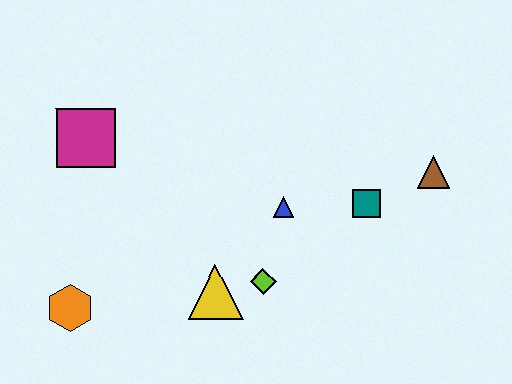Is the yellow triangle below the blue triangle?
Yes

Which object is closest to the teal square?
The brown triangle is closest to the teal square.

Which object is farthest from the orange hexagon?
The brown triangle is farthest from the orange hexagon.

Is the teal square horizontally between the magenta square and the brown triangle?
Yes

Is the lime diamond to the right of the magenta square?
Yes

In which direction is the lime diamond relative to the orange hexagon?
The lime diamond is to the right of the orange hexagon.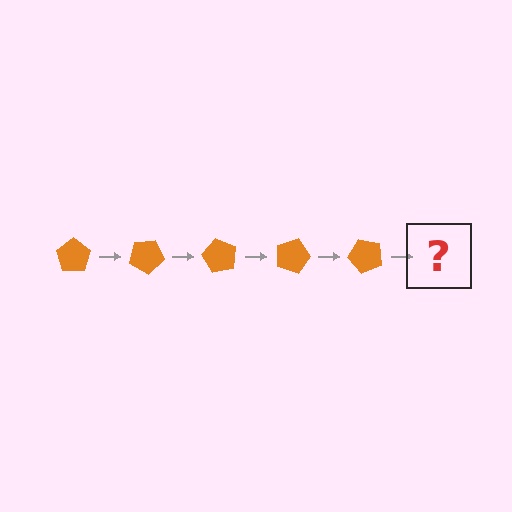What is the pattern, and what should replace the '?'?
The pattern is that the pentagon rotates 30 degrees each step. The '?' should be an orange pentagon rotated 150 degrees.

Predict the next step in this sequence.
The next step is an orange pentagon rotated 150 degrees.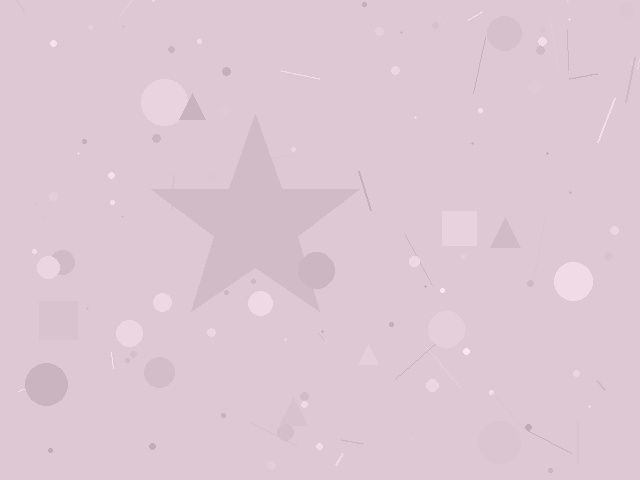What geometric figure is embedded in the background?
A star is embedded in the background.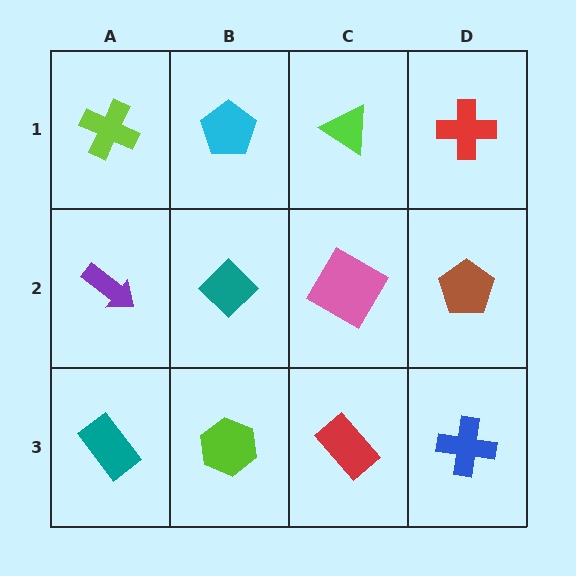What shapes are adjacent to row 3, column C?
A pink diamond (row 2, column C), a lime hexagon (row 3, column B), a blue cross (row 3, column D).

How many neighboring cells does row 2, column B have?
4.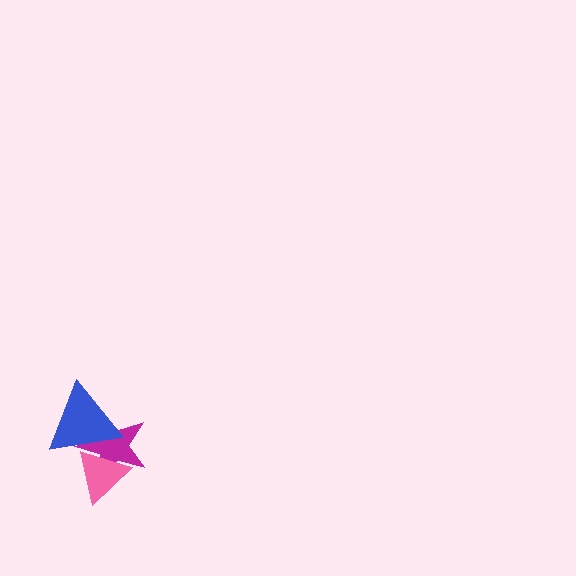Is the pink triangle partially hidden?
No, no other shape covers it.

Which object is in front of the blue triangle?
The pink triangle is in front of the blue triangle.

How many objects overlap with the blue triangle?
2 objects overlap with the blue triangle.